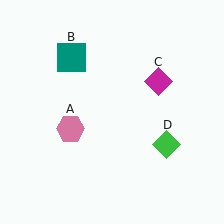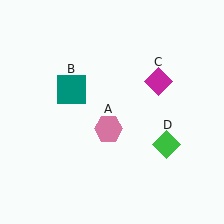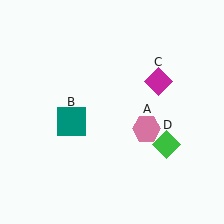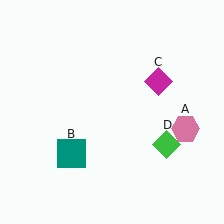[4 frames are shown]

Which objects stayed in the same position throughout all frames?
Magenta diamond (object C) and green diamond (object D) remained stationary.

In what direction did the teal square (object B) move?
The teal square (object B) moved down.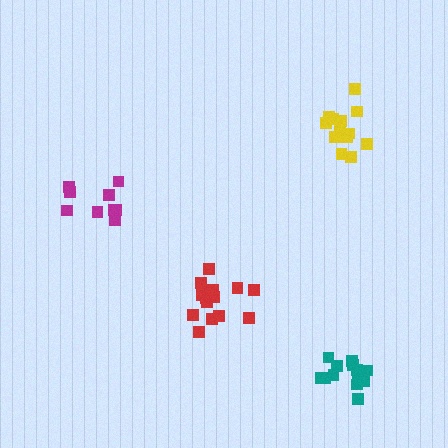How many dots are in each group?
Group 1: 9 dots, Group 2: 14 dots, Group 3: 13 dots, Group 4: 13 dots (49 total).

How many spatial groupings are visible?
There are 4 spatial groupings.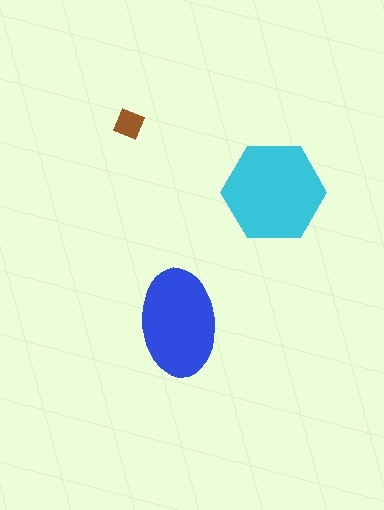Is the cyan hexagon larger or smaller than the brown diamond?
Larger.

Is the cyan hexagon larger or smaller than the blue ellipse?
Larger.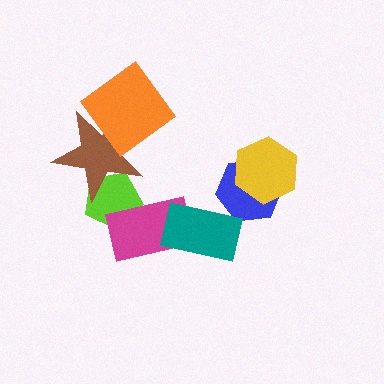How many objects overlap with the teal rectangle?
2 objects overlap with the teal rectangle.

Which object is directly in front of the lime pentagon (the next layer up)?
The magenta rectangle is directly in front of the lime pentagon.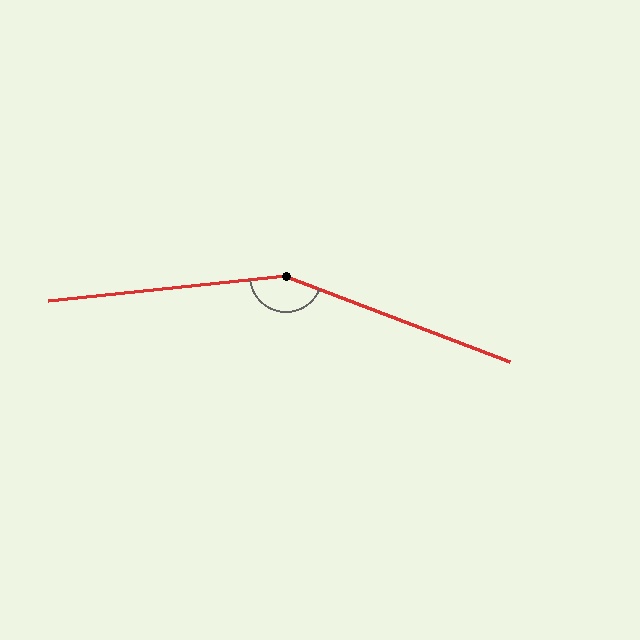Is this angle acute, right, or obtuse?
It is obtuse.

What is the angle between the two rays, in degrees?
Approximately 153 degrees.